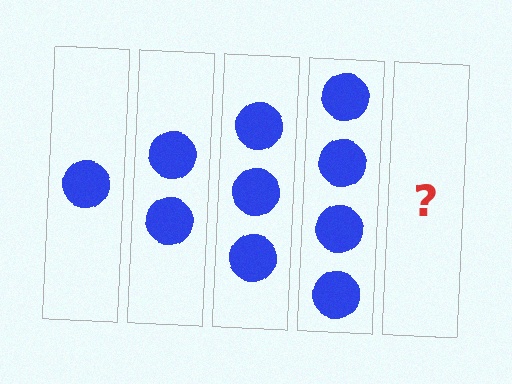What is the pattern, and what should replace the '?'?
The pattern is that each step adds one more circle. The '?' should be 5 circles.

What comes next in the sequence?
The next element should be 5 circles.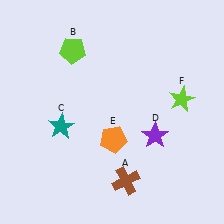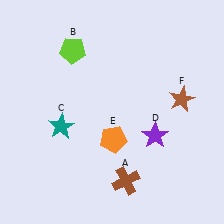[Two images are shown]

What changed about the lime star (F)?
In Image 1, F is lime. In Image 2, it changed to brown.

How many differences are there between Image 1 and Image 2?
There is 1 difference between the two images.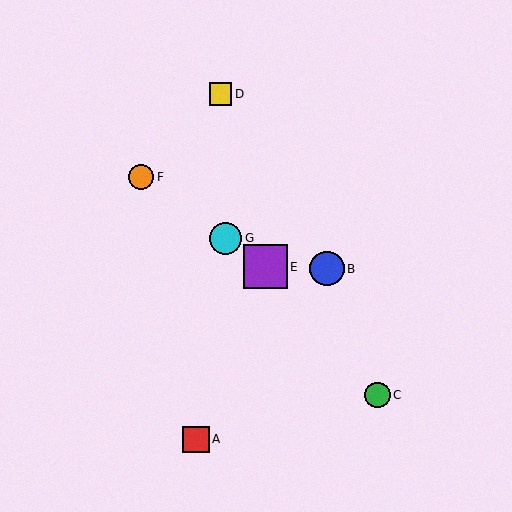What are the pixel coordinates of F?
Object F is at (141, 177).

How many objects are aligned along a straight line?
3 objects (E, F, G) are aligned along a straight line.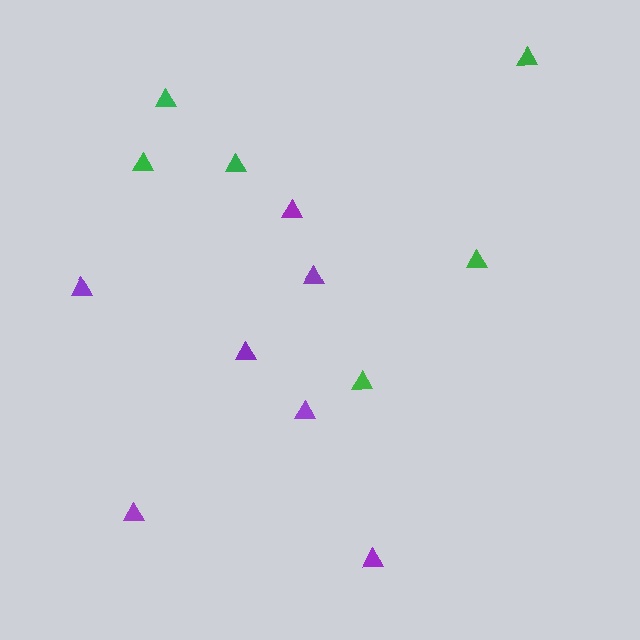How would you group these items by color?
There are 2 groups: one group of green triangles (6) and one group of purple triangles (7).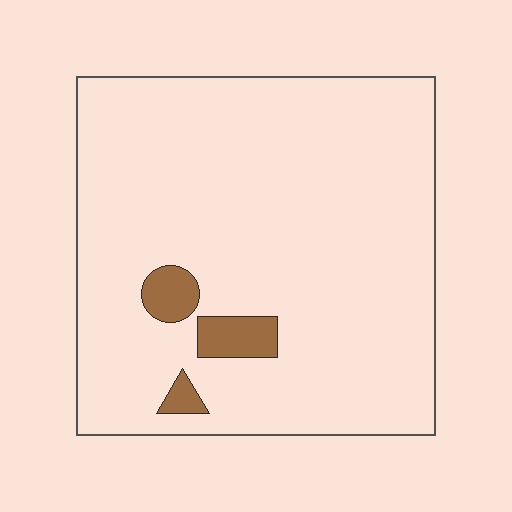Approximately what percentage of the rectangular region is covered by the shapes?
Approximately 5%.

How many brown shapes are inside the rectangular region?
3.